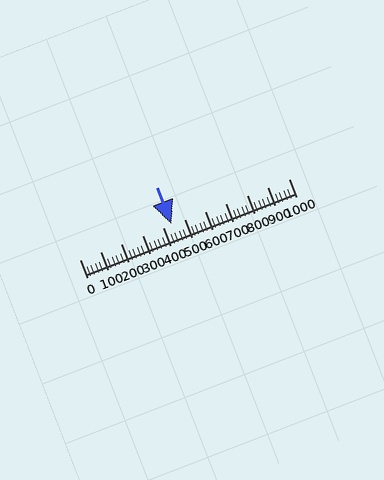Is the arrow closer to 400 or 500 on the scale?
The arrow is closer to 400.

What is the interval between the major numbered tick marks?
The major tick marks are spaced 100 units apart.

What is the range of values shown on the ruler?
The ruler shows values from 0 to 1000.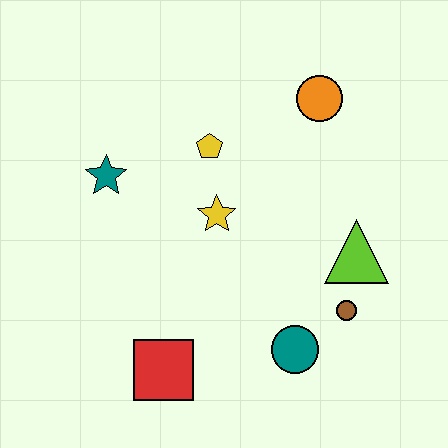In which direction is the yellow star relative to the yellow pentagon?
The yellow star is below the yellow pentagon.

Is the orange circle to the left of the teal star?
No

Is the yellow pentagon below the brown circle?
No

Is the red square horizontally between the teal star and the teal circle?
Yes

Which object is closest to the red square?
The teal circle is closest to the red square.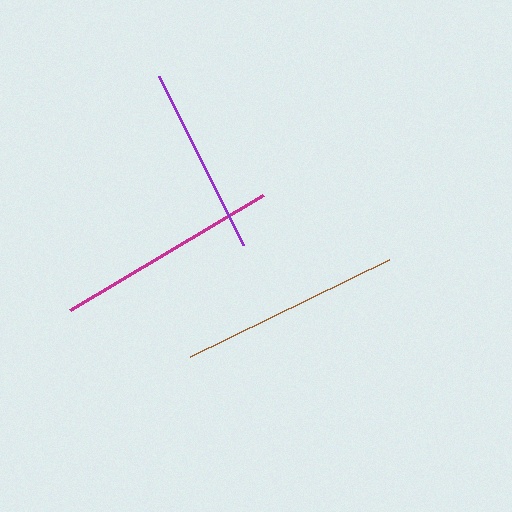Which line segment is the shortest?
The purple line is the shortest at approximately 189 pixels.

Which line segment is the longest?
The magenta line is the longest at approximately 225 pixels.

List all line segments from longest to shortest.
From longest to shortest: magenta, brown, purple.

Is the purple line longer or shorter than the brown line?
The brown line is longer than the purple line.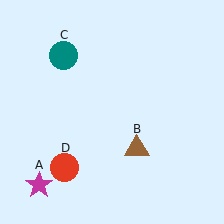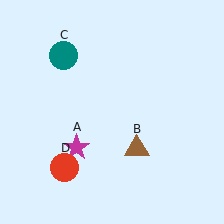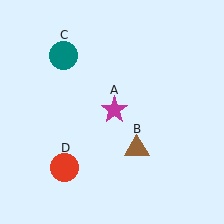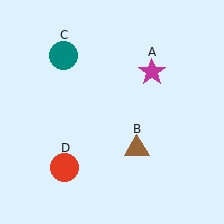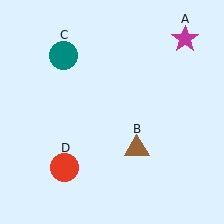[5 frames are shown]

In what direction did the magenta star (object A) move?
The magenta star (object A) moved up and to the right.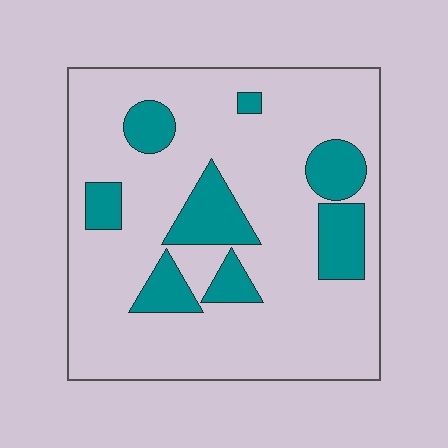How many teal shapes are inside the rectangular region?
8.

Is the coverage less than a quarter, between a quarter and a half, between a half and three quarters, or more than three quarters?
Less than a quarter.